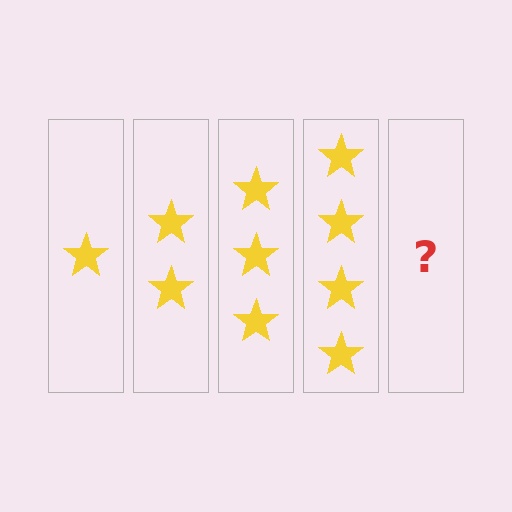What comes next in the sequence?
The next element should be 5 stars.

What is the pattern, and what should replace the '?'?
The pattern is that each step adds one more star. The '?' should be 5 stars.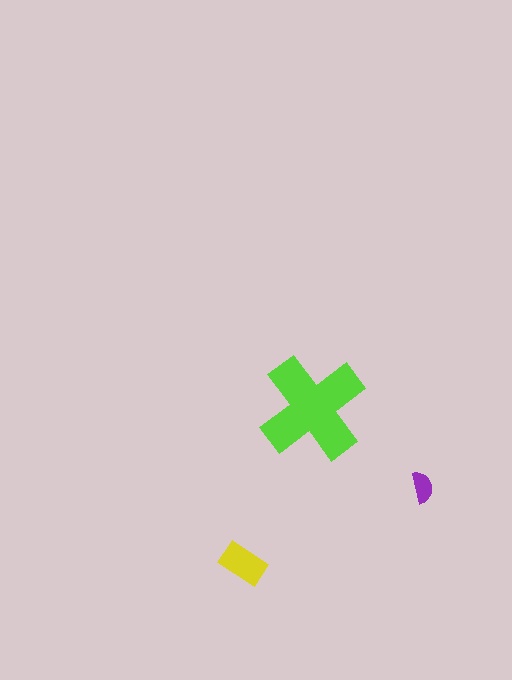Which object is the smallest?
The purple semicircle.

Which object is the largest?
The lime cross.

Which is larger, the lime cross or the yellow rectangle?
The lime cross.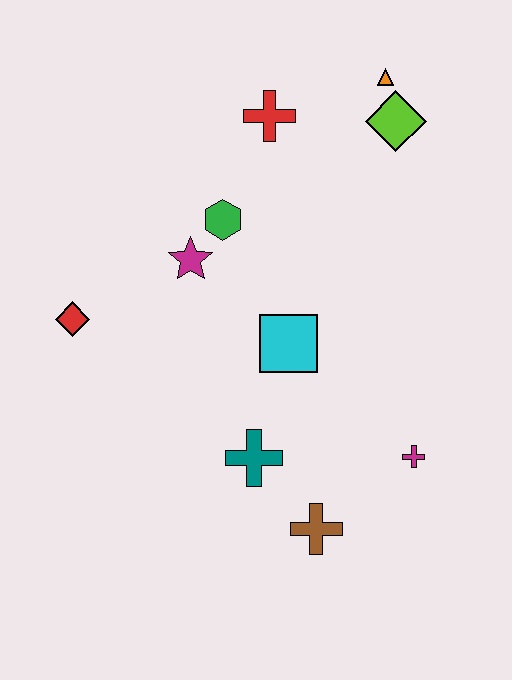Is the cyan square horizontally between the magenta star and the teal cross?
No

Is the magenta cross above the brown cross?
Yes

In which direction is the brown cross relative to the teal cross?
The brown cross is below the teal cross.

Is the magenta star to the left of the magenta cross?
Yes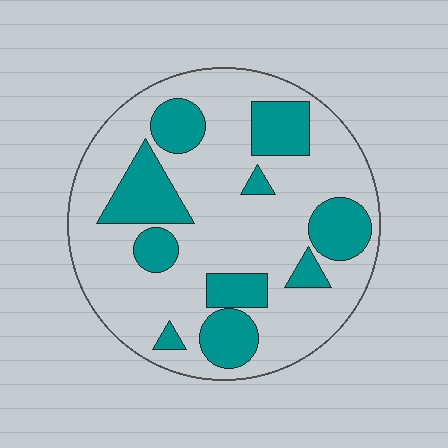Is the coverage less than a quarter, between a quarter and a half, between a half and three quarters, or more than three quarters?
Between a quarter and a half.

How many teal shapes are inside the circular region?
10.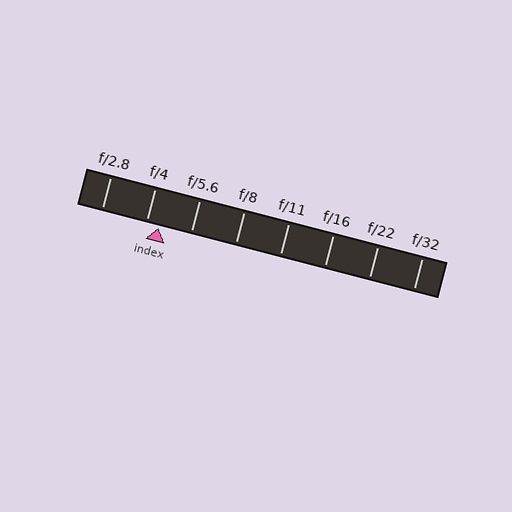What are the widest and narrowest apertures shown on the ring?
The widest aperture shown is f/2.8 and the narrowest is f/32.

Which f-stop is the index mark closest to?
The index mark is closest to f/4.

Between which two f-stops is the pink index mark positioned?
The index mark is between f/4 and f/5.6.